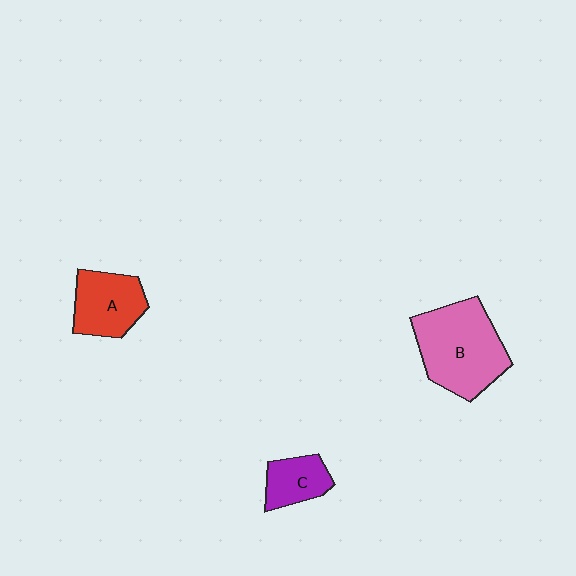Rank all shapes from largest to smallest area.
From largest to smallest: B (pink), A (red), C (purple).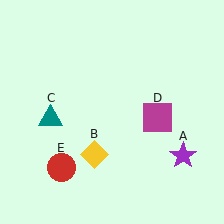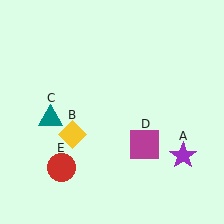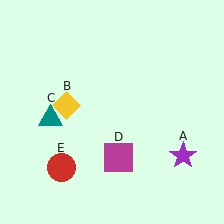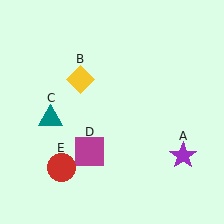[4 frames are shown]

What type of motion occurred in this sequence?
The yellow diamond (object B), magenta square (object D) rotated clockwise around the center of the scene.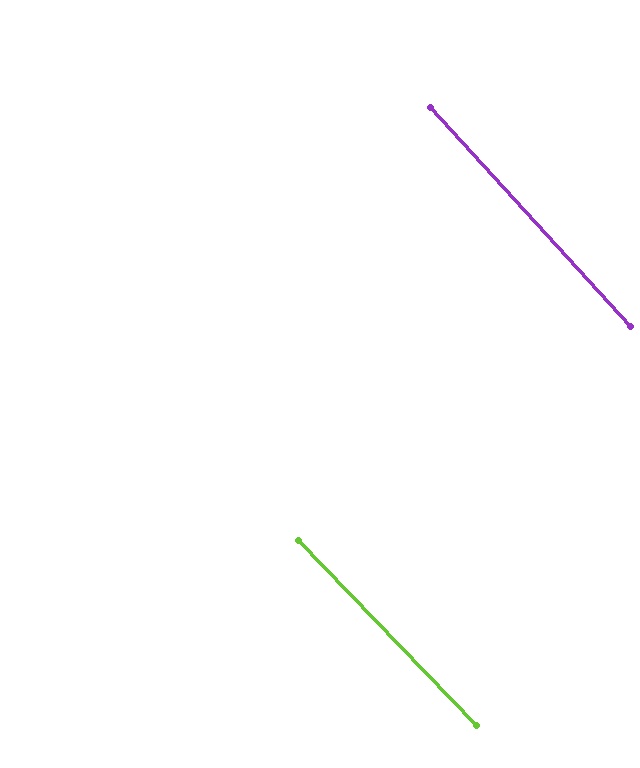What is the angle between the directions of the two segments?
Approximately 2 degrees.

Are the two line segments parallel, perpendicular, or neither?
Parallel — their directions differ by only 1.5°.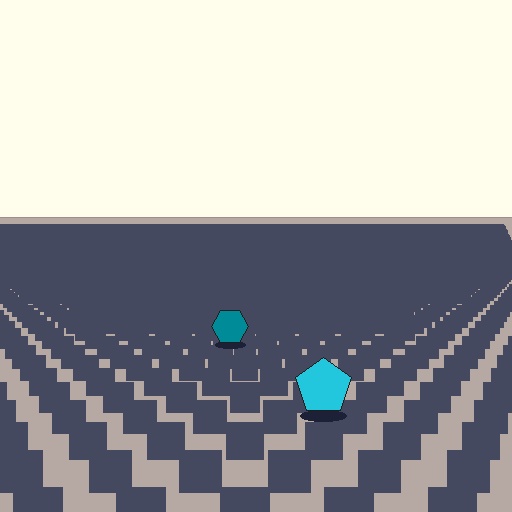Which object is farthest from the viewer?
The teal hexagon is farthest from the viewer. It appears smaller and the ground texture around it is denser.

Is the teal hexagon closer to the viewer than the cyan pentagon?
No. The cyan pentagon is closer — you can tell from the texture gradient: the ground texture is coarser near it.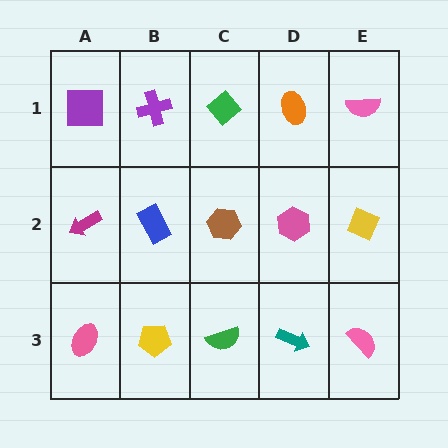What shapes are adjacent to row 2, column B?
A purple cross (row 1, column B), a yellow pentagon (row 3, column B), a magenta arrow (row 2, column A), a brown hexagon (row 2, column C).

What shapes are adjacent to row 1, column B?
A blue rectangle (row 2, column B), a purple square (row 1, column A), a green diamond (row 1, column C).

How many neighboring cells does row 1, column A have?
2.